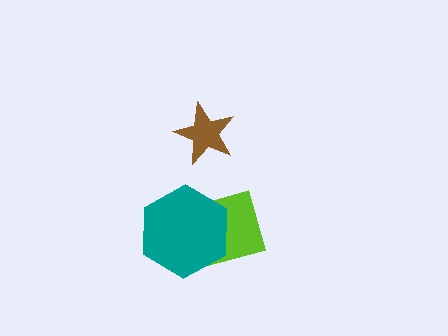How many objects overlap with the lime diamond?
1 object overlaps with the lime diamond.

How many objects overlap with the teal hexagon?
1 object overlaps with the teal hexagon.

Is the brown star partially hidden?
No, no other shape covers it.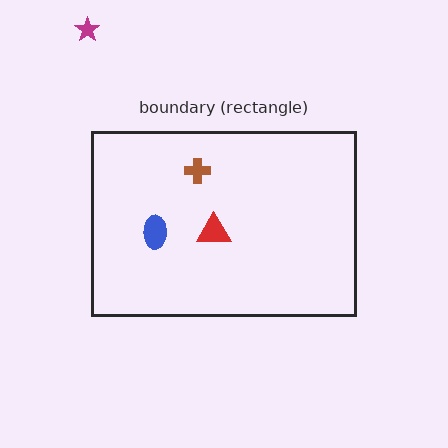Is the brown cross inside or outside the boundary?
Inside.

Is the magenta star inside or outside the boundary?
Outside.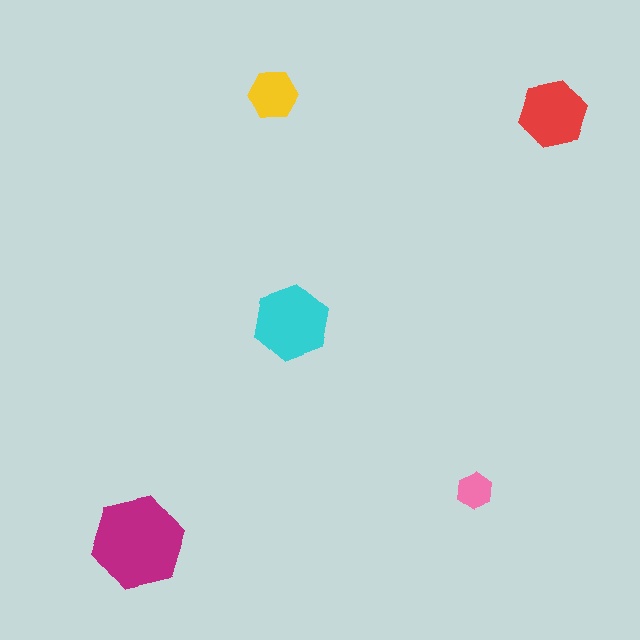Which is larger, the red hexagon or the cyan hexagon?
The cyan one.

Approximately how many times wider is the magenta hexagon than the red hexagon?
About 1.5 times wider.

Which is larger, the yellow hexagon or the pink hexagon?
The yellow one.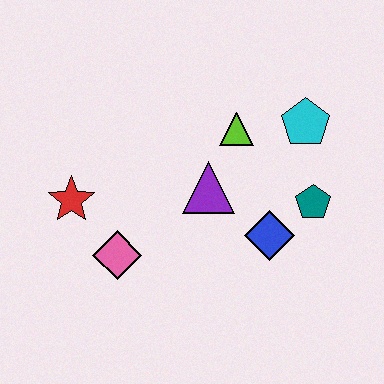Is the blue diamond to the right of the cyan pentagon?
No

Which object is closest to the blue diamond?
The teal pentagon is closest to the blue diamond.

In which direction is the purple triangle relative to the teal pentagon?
The purple triangle is to the left of the teal pentagon.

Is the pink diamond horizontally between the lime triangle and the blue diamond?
No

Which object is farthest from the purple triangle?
The red star is farthest from the purple triangle.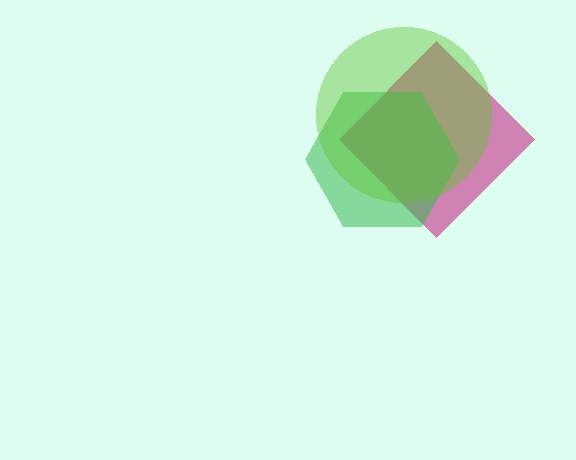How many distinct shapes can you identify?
There are 3 distinct shapes: a magenta diamond, a green hexagon, a lime circle.